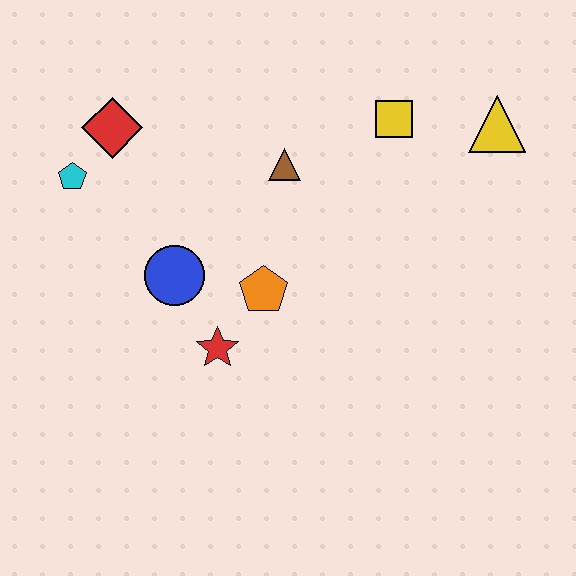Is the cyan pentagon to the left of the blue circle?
Yes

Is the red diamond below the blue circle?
No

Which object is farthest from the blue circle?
The yellow triangle is farthest from the blue circle.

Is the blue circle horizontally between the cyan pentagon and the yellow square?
Yes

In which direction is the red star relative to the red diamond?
The red star is below the red diamond.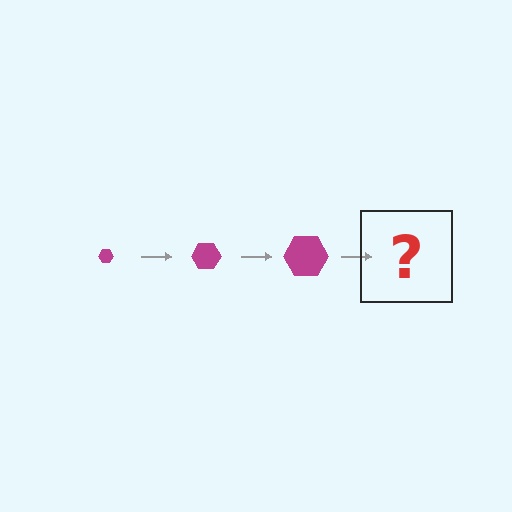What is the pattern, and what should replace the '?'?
The pattern is that the hexagon gets progressively larger each step. The '?' should be a magenta hexagon, larger than the previous one.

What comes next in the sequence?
The next element should be a magenta hexagon, larger than the previous one.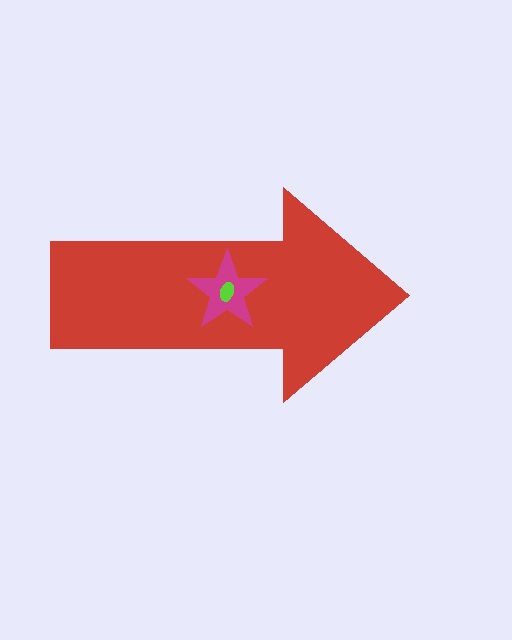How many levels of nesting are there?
3.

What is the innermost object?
The lime ellipse.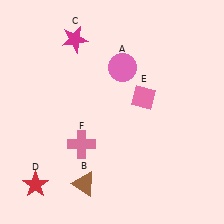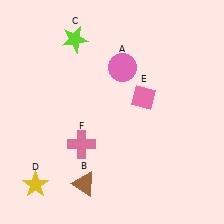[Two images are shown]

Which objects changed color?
C changed from magenta to lime. D changed from red to yellow.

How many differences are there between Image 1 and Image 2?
There are 2 differences between the two images.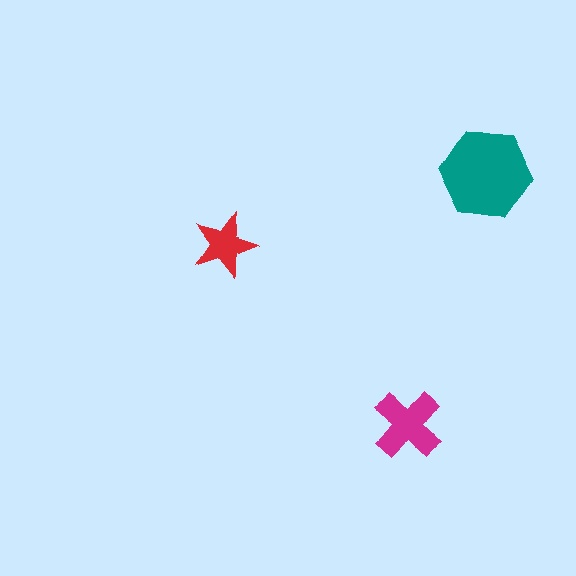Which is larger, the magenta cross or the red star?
The magenta cross.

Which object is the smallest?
The red star.